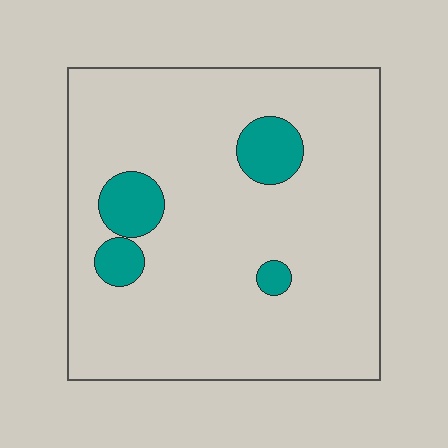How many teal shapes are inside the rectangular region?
4.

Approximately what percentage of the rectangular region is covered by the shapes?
Approximately 10%.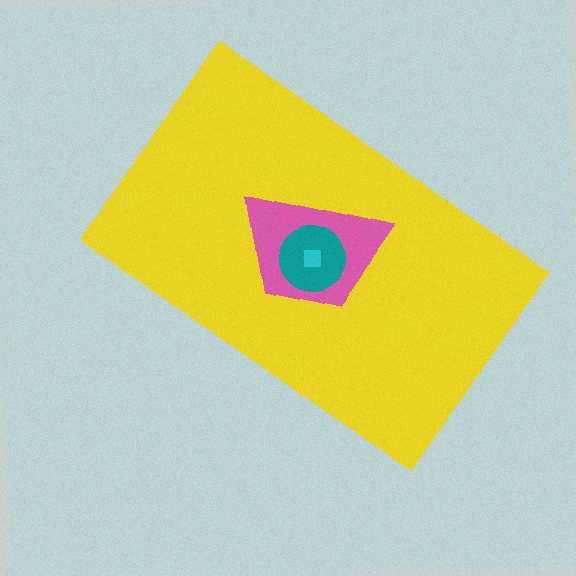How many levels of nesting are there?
4.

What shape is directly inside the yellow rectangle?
The pink trapezoid.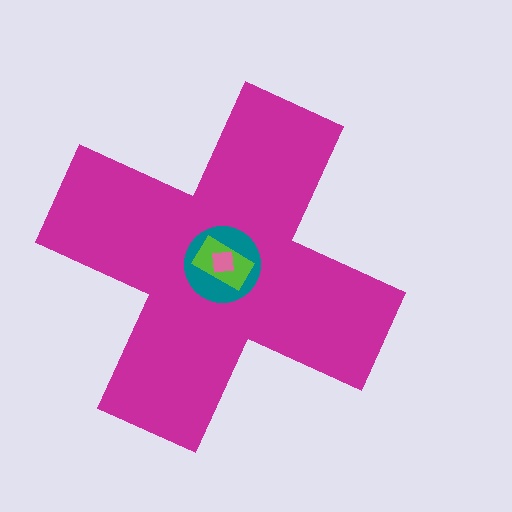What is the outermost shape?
The magenta cross.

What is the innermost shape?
The pink square.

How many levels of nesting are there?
4.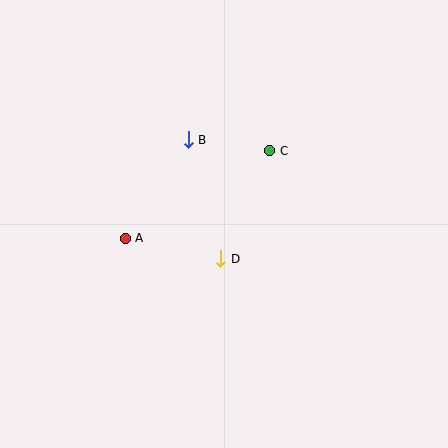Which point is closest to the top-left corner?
Point B is closest to the top-left corner.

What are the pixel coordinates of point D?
Point D is at (221, 259).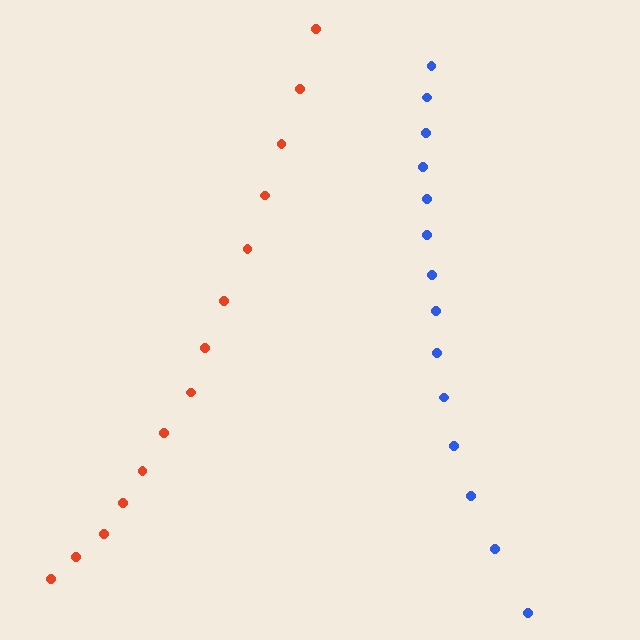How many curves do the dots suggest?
There are 2 distinct paths.